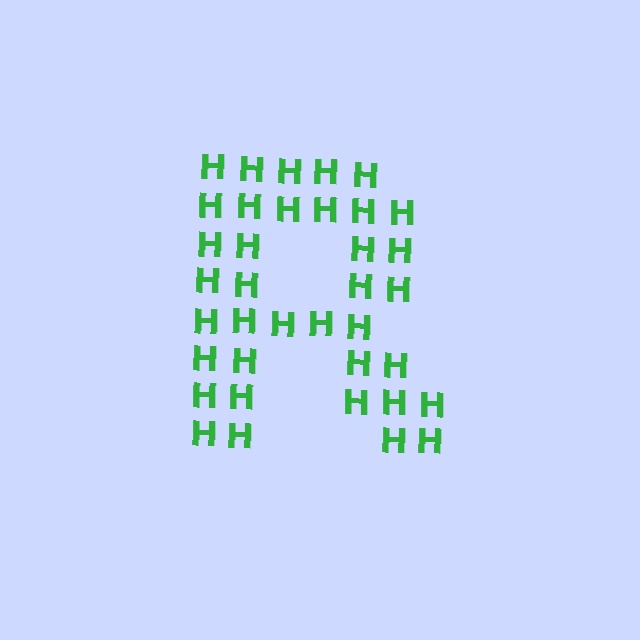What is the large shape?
The large shape is the letter R.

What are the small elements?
The small elements are letter H's.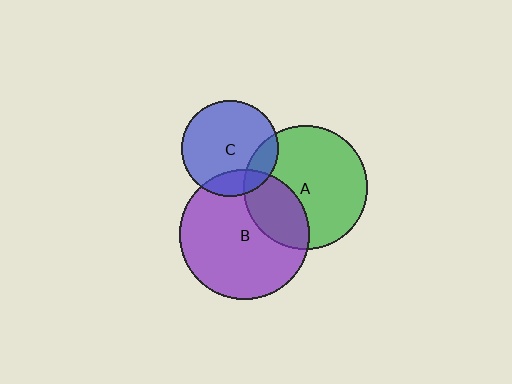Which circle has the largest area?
Circle B (purple).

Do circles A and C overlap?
Yes.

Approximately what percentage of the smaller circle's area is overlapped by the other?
Approximately 15%.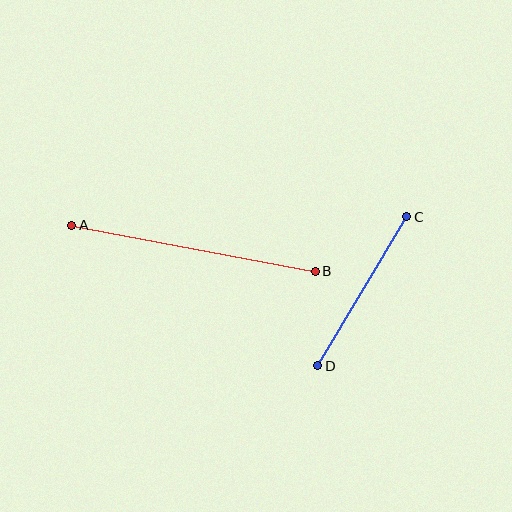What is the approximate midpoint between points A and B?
The midpoint is at approximately (194, 248) pixels.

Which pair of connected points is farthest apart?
Points A and B are farthest apart.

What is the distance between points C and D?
The distance is approximately 173 pixels.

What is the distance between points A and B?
The distance is approximately 248 pixels.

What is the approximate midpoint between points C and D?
The midpoint is at approximately (362, 291) pixels.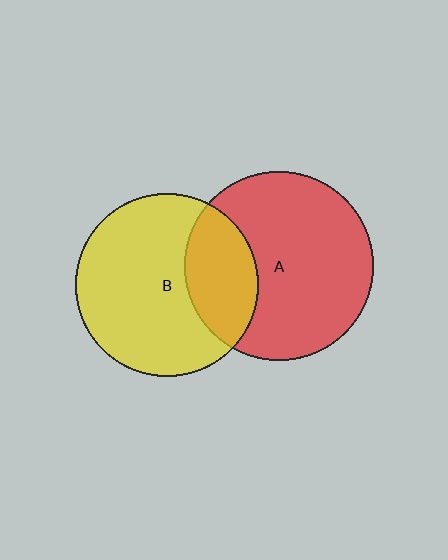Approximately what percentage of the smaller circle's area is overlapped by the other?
Approximately 30%.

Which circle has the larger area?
Circle A (red).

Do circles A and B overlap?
Yes.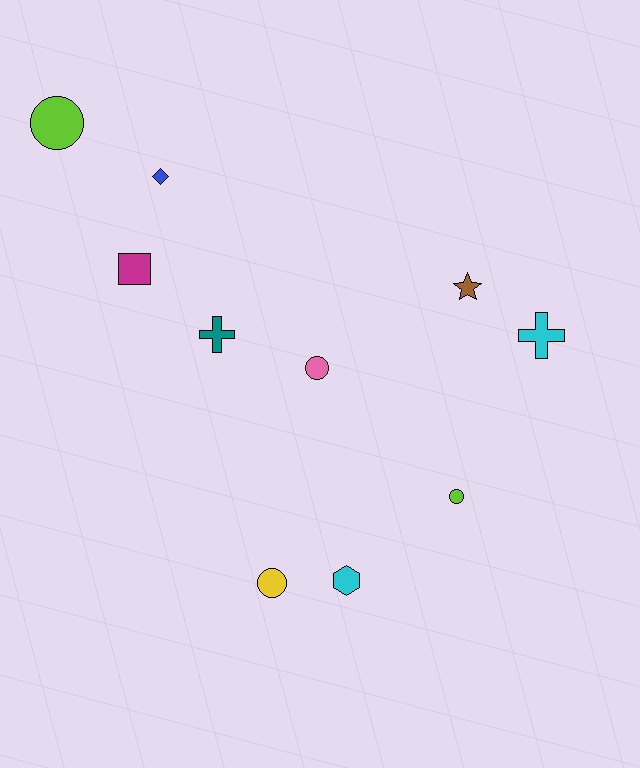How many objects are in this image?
There are 10 objects.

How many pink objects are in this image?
There is 1 pink object.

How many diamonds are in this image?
There is 1 diamond.